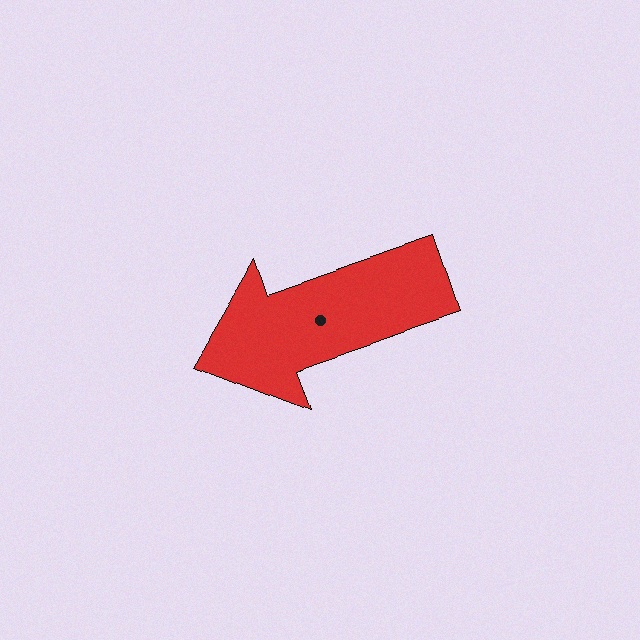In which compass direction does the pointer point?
West.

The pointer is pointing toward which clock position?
Roughly 8 o'clock.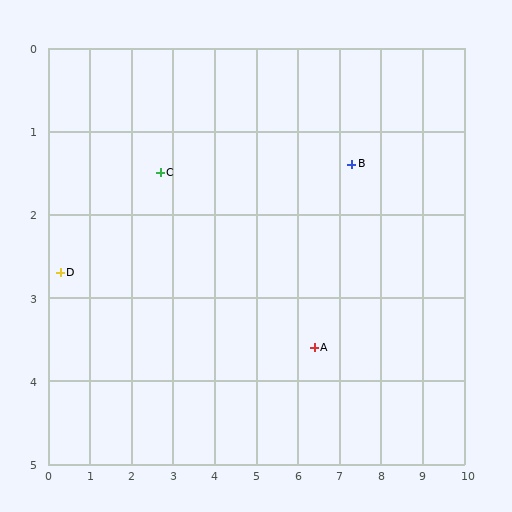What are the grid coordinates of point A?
Point A is at approximately (6.4, 3.6).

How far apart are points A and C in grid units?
Points A and C are about 4.3 grid units apart.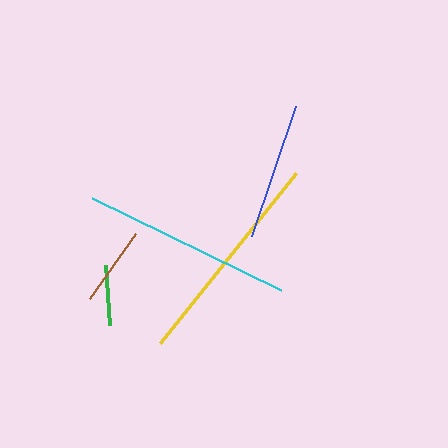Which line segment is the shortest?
The green line is the shortest at approximately 60 pixels.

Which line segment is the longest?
The yellow line is the longest at approximately 218 pixels.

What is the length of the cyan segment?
The cyan segment is approximately 211 pixels long.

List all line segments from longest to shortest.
From longest to shortest: yellow, cyan, blue, brown, green.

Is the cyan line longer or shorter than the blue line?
The cyan line is longer than the blue line.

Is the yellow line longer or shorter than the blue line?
The yellow line is longer than the blue line.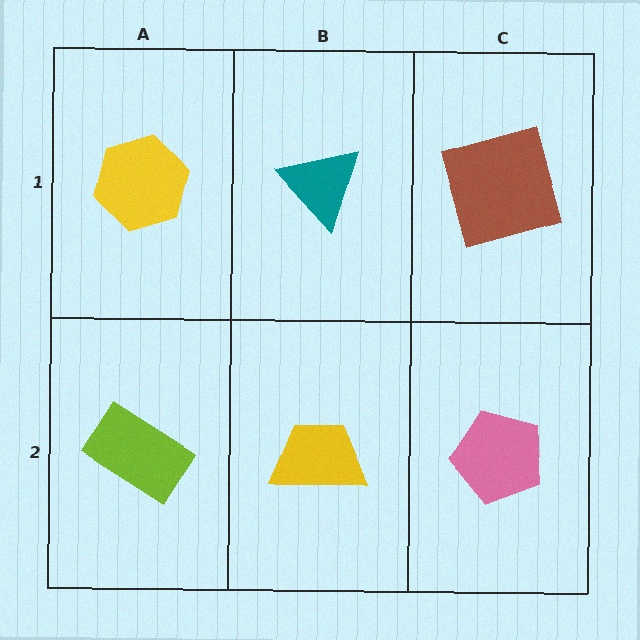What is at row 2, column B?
A yellow trapezoid.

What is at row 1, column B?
A teal triangle.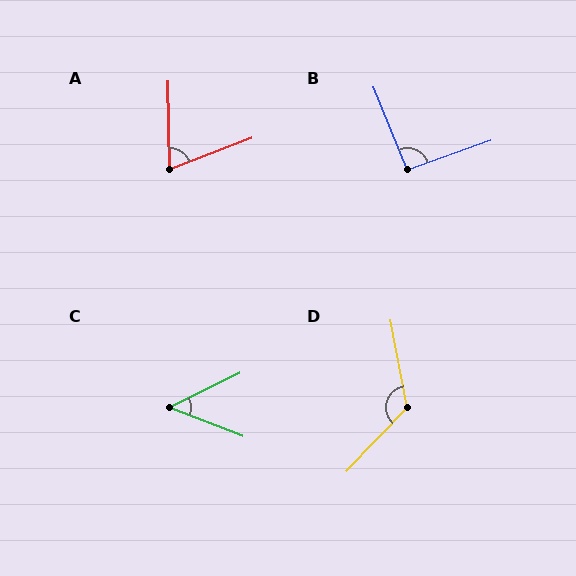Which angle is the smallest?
C, at approximately 48 degrees.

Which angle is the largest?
D, at approximately 126 degrees.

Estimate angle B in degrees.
Approximately 93 degrees.